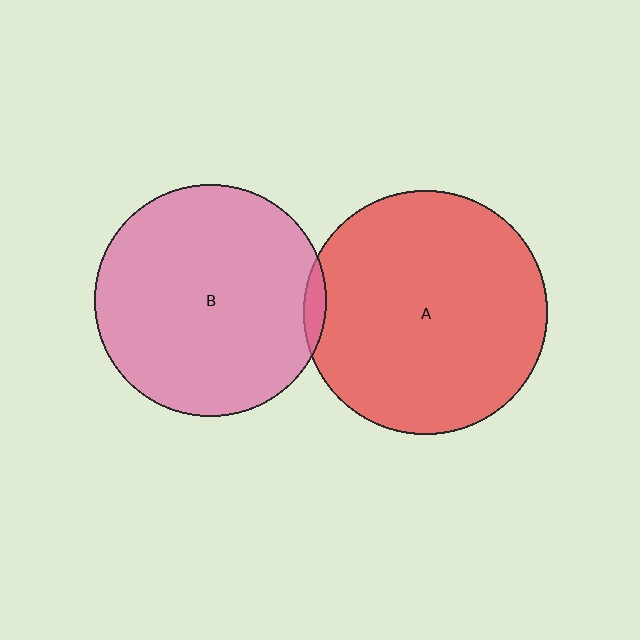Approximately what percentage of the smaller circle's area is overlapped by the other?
Approximately 5%.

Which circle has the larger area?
Circle A (red).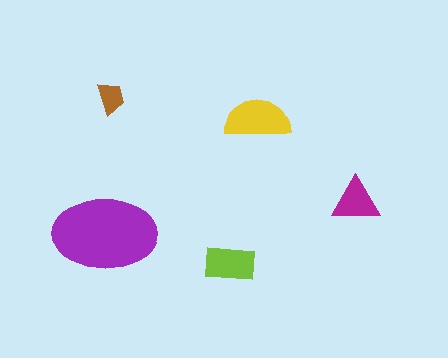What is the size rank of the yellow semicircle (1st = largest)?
2nd.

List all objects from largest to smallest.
The purple ellipse, the yellow semicircle, the lime rectangle, the magenta triangle, the brown trapezoid.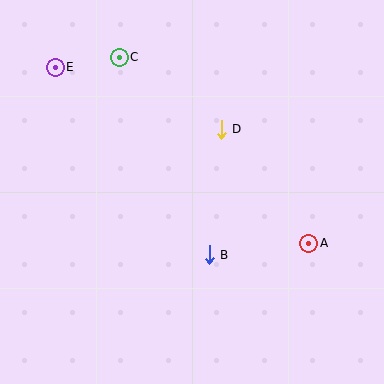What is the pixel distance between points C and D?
The distance between C and D is 125 pixels.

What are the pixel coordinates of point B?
Point B is at (209, 255).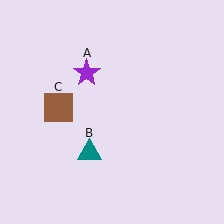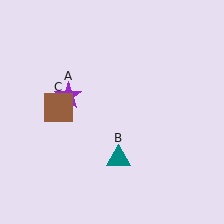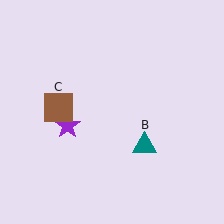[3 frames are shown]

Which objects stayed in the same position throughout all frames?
Brown square (object C) remained stationary.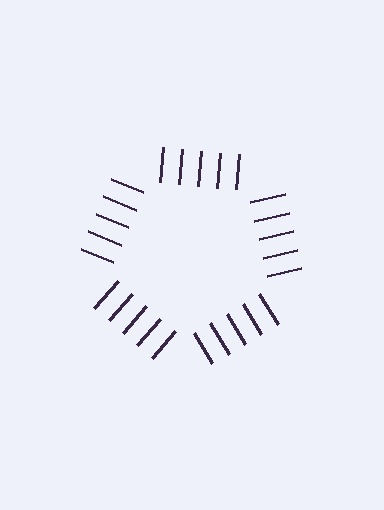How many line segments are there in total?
25 — 5 along each of the 5 edges.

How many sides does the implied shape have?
5 sides — the line-ends trace a pentagon.